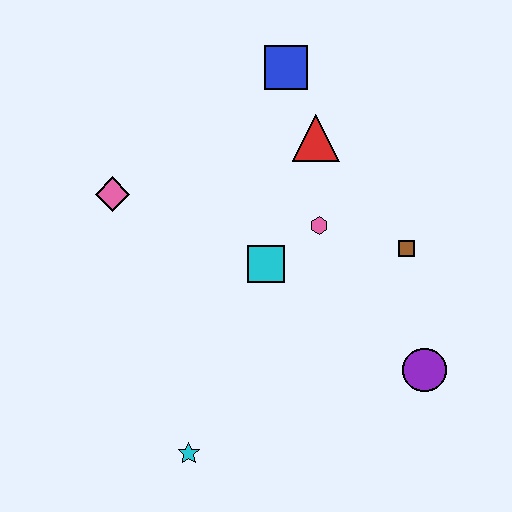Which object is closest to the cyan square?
The pink hexagon is closest to the cyan square.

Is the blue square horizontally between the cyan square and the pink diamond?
No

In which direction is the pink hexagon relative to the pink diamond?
The pink hexagon is to the right of the pink diamond.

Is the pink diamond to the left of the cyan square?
Yes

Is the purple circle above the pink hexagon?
No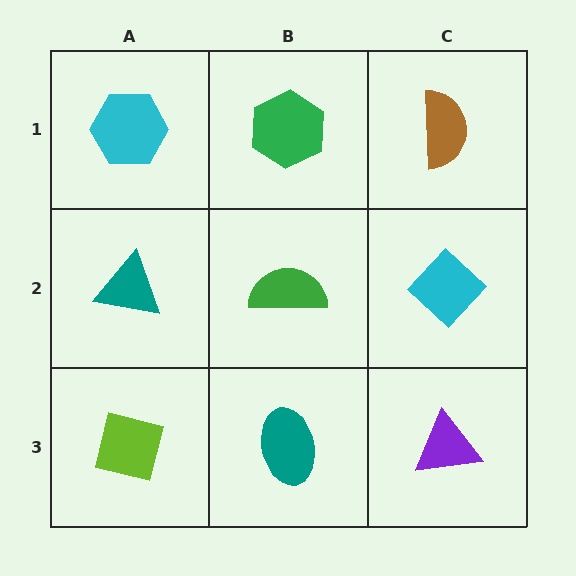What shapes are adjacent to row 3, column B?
A green semicircle (row 2, column B), a lime square (row 3, column A), a purple triangle (row 3, column C).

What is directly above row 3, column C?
A cyan diamond.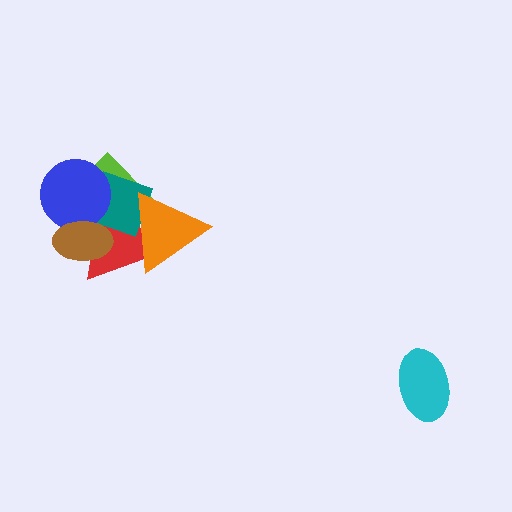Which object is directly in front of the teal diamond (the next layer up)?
The blue circle is directly in front of the teal diamond.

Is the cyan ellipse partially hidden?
No, no other shape covers it.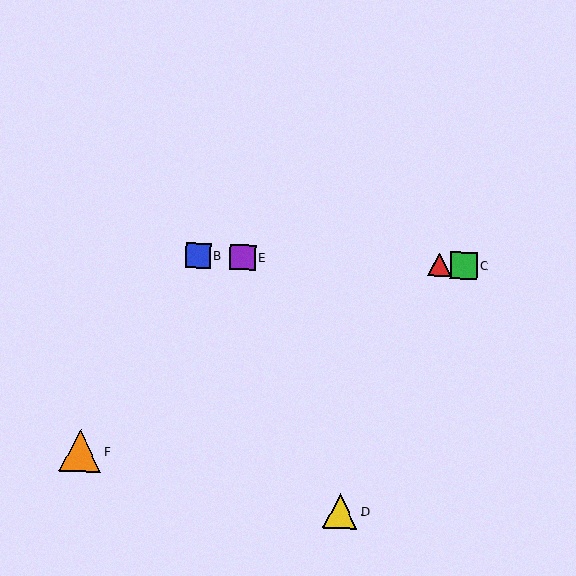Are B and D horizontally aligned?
No, B is at y≈256 and D is at y≈511.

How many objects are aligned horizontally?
4 objects (A, B, C, E) are aligned horizontally.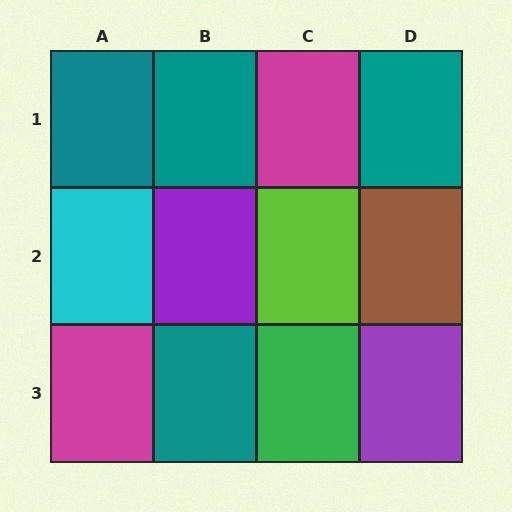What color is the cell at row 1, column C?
Magenta.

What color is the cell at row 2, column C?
Lime.